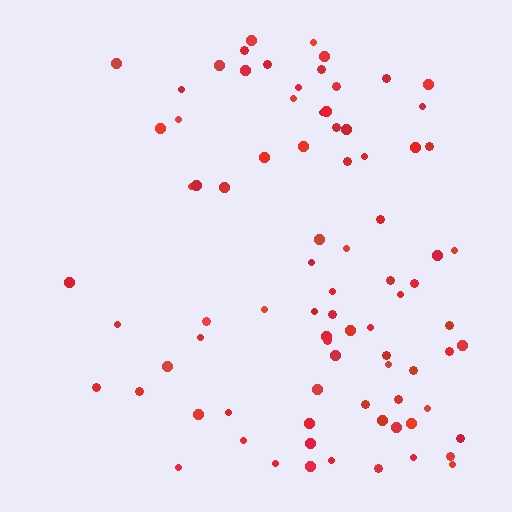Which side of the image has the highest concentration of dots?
The right.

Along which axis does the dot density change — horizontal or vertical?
Horizontal.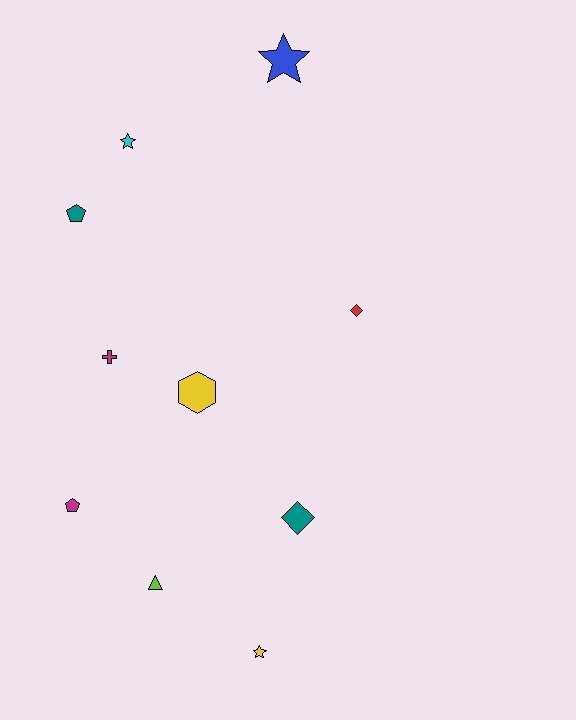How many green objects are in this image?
There are no green objects.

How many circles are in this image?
There are no circles.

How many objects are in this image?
There are 10 objects.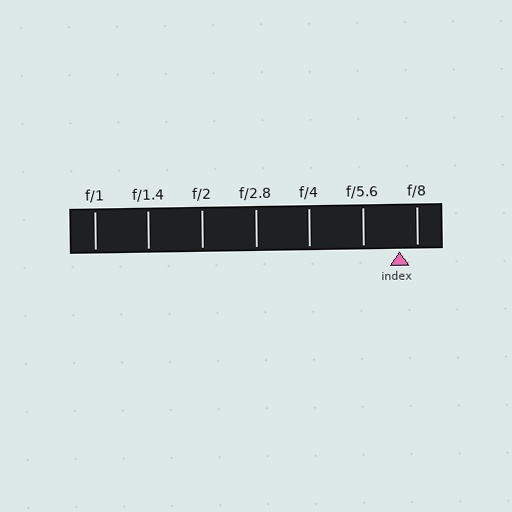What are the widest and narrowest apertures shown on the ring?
The widest aperture shown is f/1 and the narrowest is f/8.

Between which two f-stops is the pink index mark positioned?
The index mark is between f/5.6 and f/8.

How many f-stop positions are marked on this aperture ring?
There are 7 f-stop positions marked.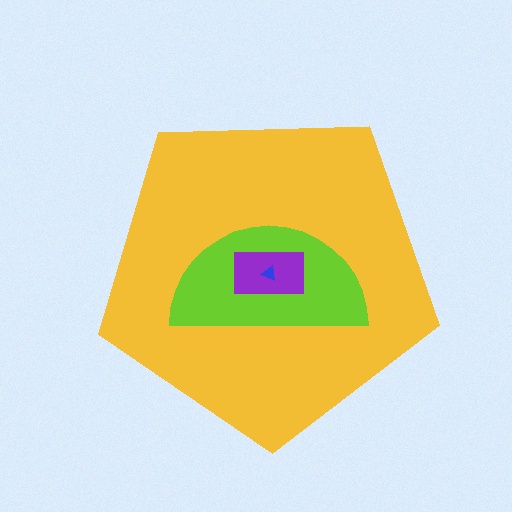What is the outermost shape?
The yellow pentagon.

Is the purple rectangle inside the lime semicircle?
Yes.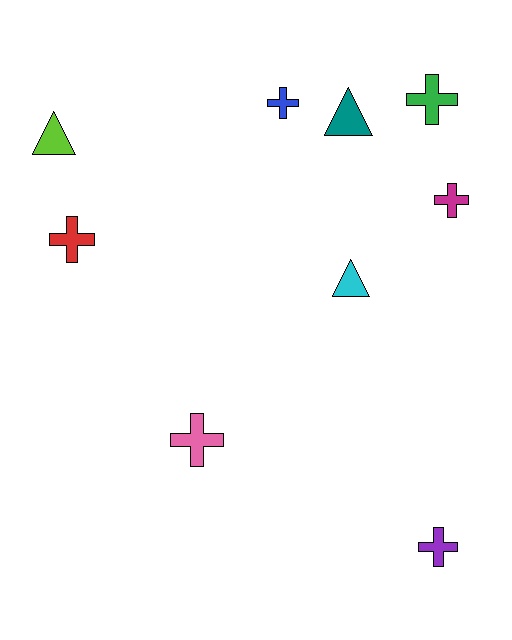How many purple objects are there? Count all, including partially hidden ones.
There is 1 purple object.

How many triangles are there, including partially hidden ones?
There are 3 triangles.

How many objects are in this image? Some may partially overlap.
There are 9 objects.